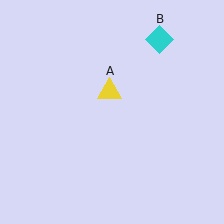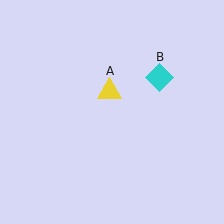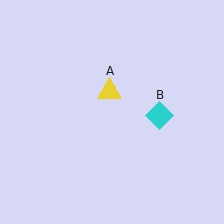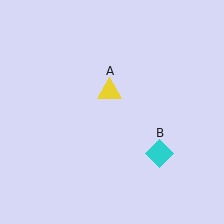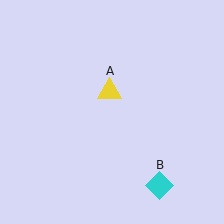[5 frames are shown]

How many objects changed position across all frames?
1 object changed position: cyan diamond (object B).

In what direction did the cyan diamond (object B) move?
The cyan diamond (object B) moved down.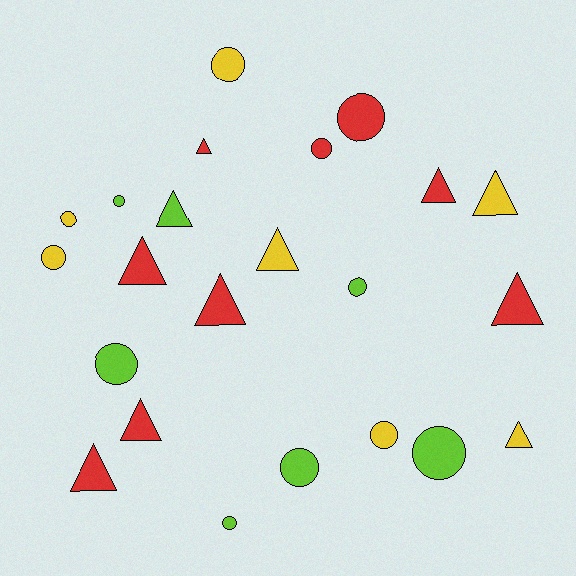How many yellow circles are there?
There are 4 yellow circles.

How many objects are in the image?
There are 23 objects.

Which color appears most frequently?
Red, with 9 objects.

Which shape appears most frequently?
Circle, with 12 objects.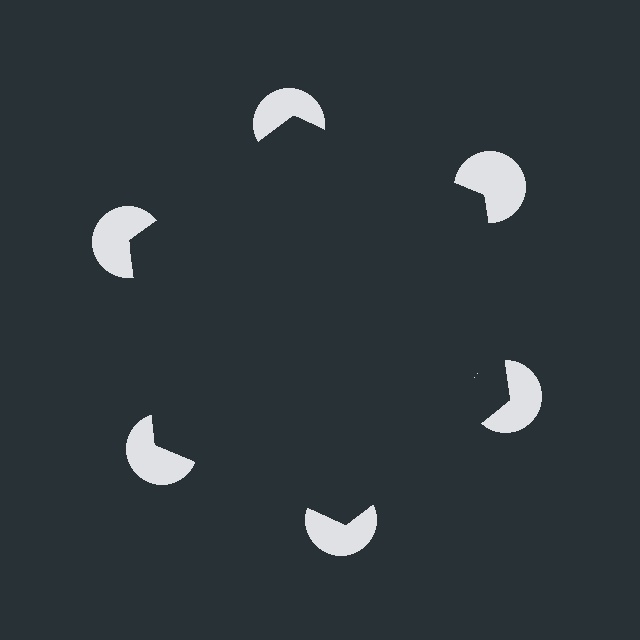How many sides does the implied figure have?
6 sides.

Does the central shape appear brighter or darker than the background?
It typically appears slightly darker than the background, even though no actual brightness change is drawn.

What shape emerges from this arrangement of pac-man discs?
An illusory hexagon — its edges are inferred from the aligned wedge cuts in the pac-man discs, not physically drawn.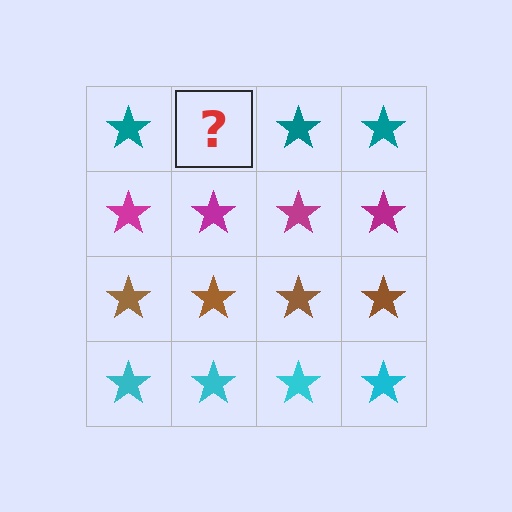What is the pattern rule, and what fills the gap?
The rule is that each row has a consistent color. The gap should be filled with a teal star.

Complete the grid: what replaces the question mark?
The question mark should be replaced with a teal star.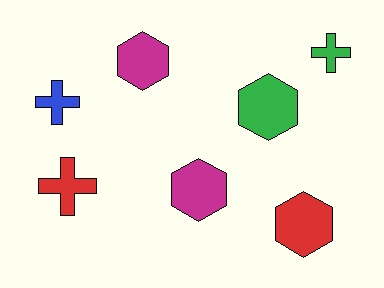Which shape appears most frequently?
Hexagon, with 4 objects.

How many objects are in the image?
There are 7 objects.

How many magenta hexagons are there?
There are 2 magenta hexagons.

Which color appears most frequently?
Green, with 2 objects.